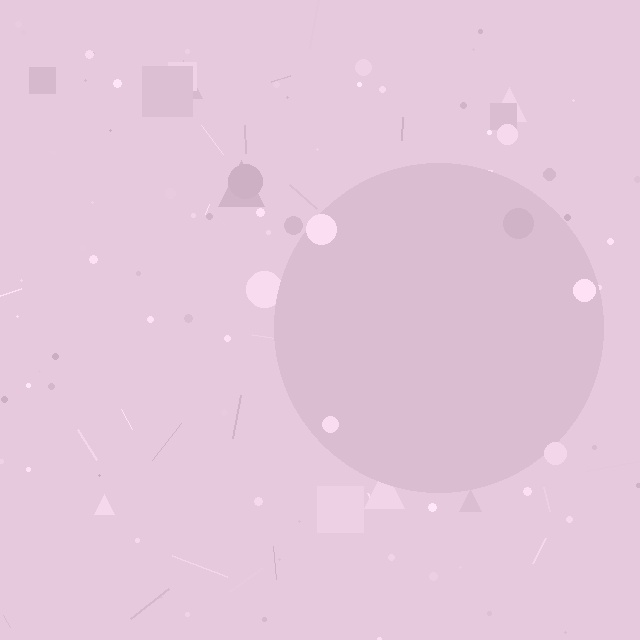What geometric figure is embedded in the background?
A circle is embedded in the background.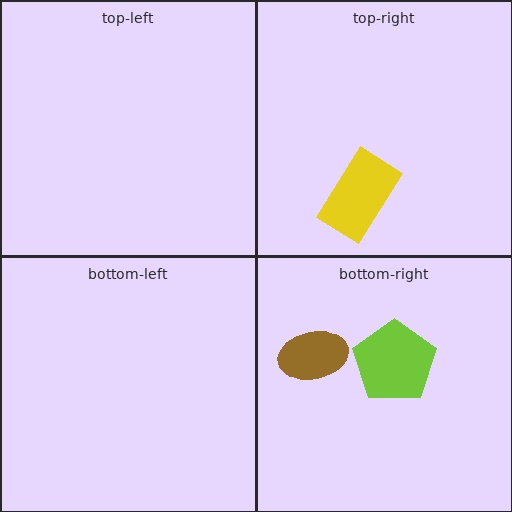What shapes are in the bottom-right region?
The lime pentagon, the brown ellipse.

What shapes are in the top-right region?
The yellow rectangle.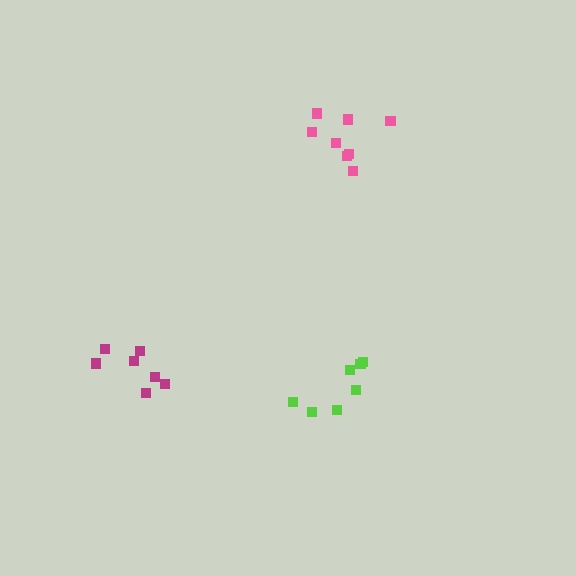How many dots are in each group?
Group 1: 8 dots, Group 2: 7 dots, Group 3: 7 dots (22 total).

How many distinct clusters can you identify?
There are 3 distinct clusters.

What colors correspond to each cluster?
The clusters are colored: pink, magenta, lime.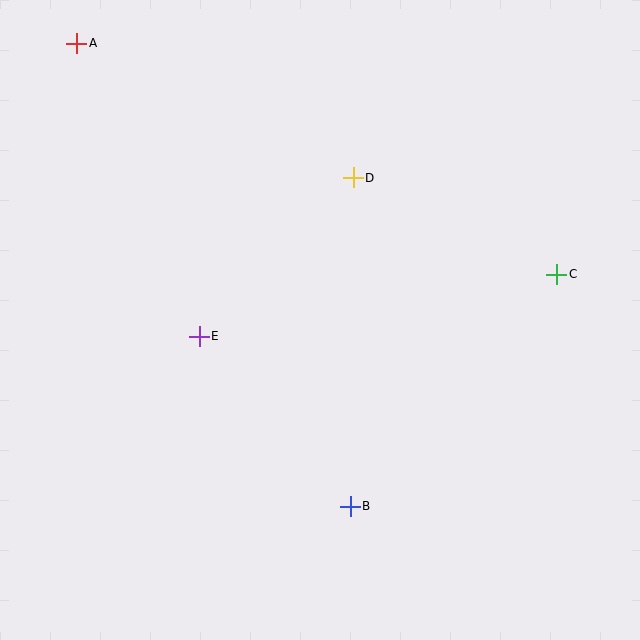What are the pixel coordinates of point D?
Point D is at (353, 178).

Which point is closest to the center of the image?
Point E at (199, 336) is closest to the center.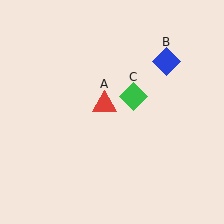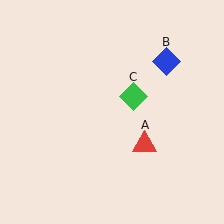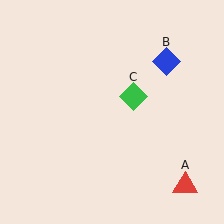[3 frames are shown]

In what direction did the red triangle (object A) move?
The red triangle (object A) moved down and to the right.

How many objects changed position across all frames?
1 object changed position: red triangle (object A).